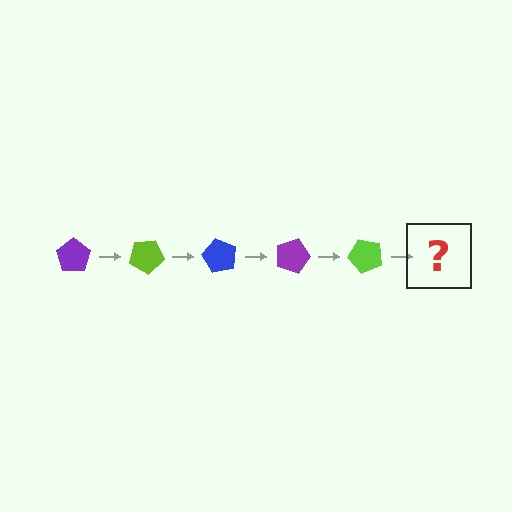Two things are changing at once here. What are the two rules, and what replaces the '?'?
The two rules are that it rotates 30 degrees each step and the color cycles through purple, lime, and blue. The '?' should be a blue pentagon, rotated 150 degrees from the start.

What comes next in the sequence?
The next element should be a blue pentagon, rotated 150 degrees from the start.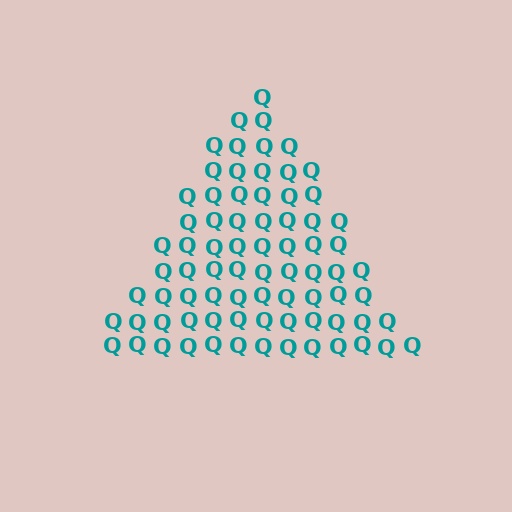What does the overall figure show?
The overall figure shows a triangle.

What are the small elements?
The small elements are letter Q's.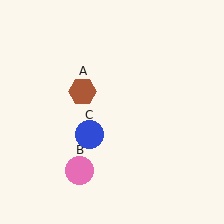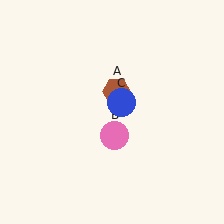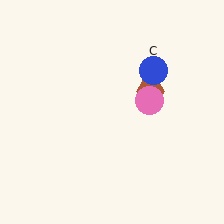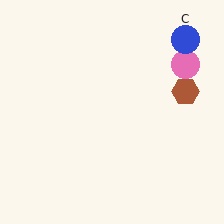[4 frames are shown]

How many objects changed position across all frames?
3 objects changed position: brown hexagon (object A), pink circle (object B), blue circle (object C).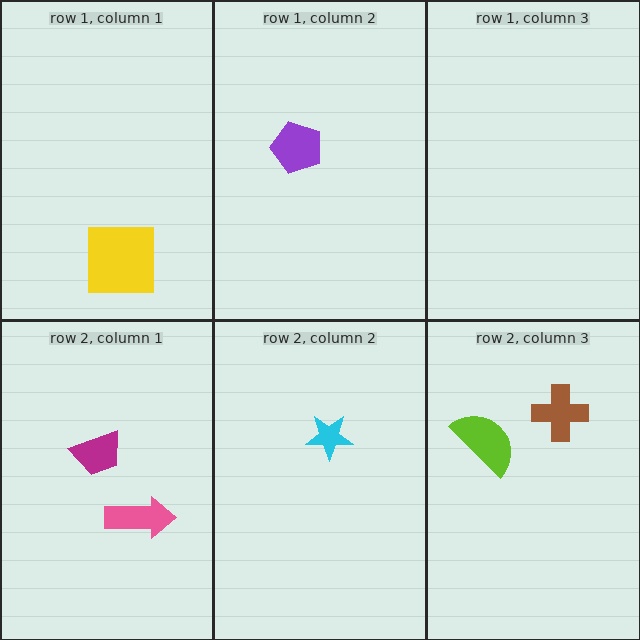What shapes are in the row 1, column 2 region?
The purple pentagon.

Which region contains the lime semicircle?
The row 2, column 3 region.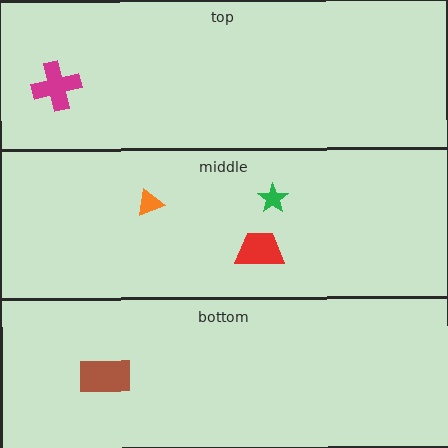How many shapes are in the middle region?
3.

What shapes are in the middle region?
The orange triangle, the green star, the red trapezoid.